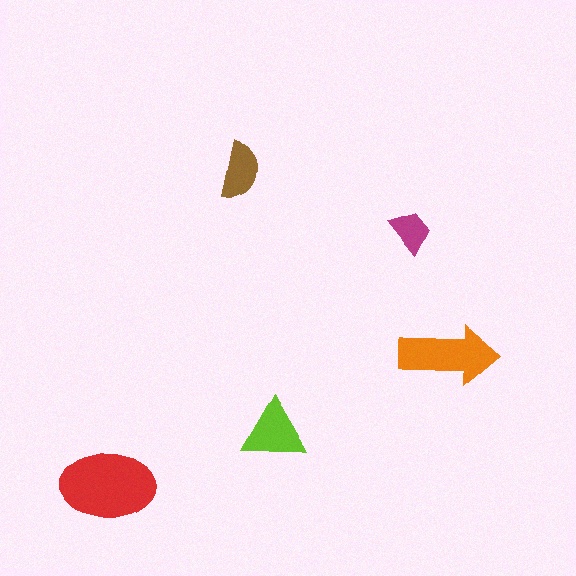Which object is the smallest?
The magenta trapezoid.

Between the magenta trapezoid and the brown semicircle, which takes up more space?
The brown semicircle.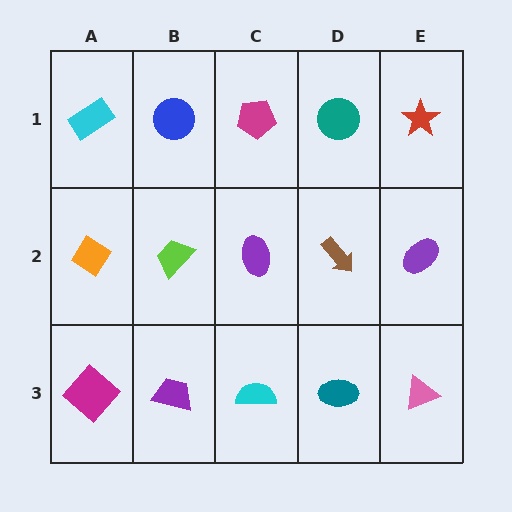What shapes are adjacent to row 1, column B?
A lime trapezoid (row 2, column B), a cyan rectangle (row 1, column A), a magenta pentagon (row 1, column C).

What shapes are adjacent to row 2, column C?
A magenta pentagon (row 1, column C), a cyan semicircle (row 3, column C), a lime trapezoid (row 2, column B), a brown arrow (row 2, column D).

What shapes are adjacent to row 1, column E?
A purple ellipse (row 2, column E), a teal circle (row 1, column D).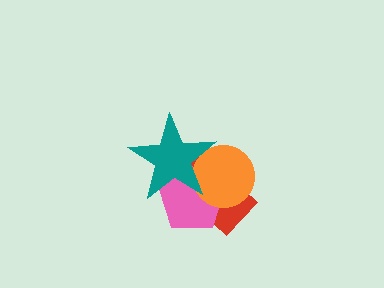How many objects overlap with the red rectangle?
3 objects overlap with the red rectangle.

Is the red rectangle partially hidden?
Yes, it is partially covered by another shape.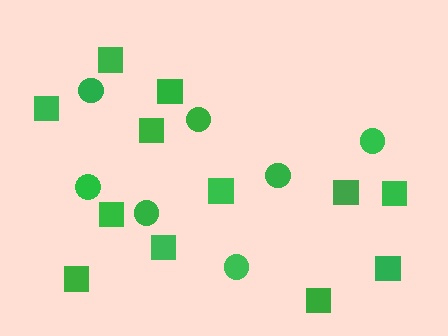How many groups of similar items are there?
There are 2 groups: one group of squares (12) and one group of circles (7).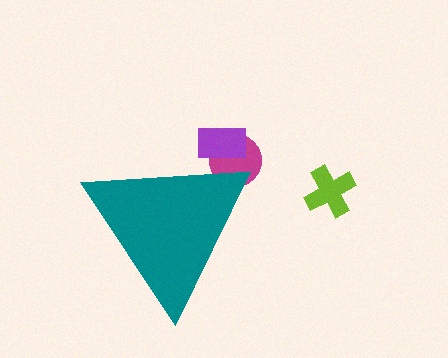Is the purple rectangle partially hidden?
Yes, the purple rectangle is partially hidden behind the teal triangle.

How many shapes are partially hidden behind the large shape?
2 shapes are partially hidden.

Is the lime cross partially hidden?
No, the lime cross is fully visible.